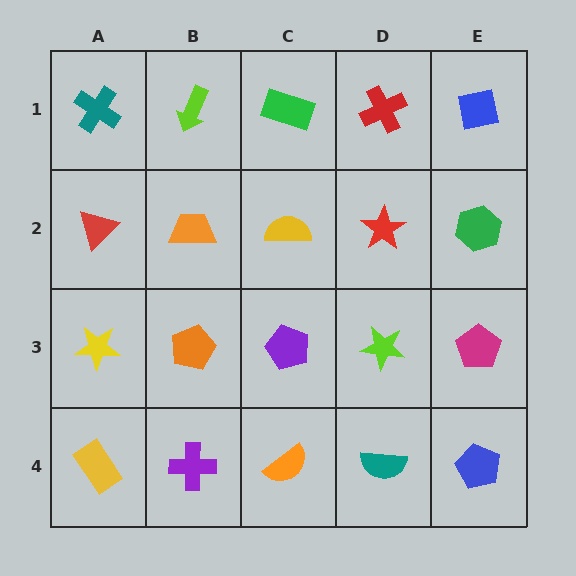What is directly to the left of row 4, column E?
A teal semicircle.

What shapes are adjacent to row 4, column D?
A lime star (row 3, column D), an orange semicircle (row 4, column C), a blue pentagon (row 4, column E).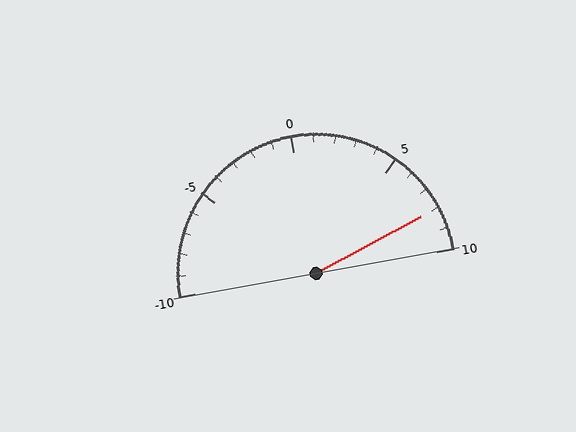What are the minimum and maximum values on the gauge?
The gauge ranges from -10 to 10.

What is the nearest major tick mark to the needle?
The nearest major tick mark is 10.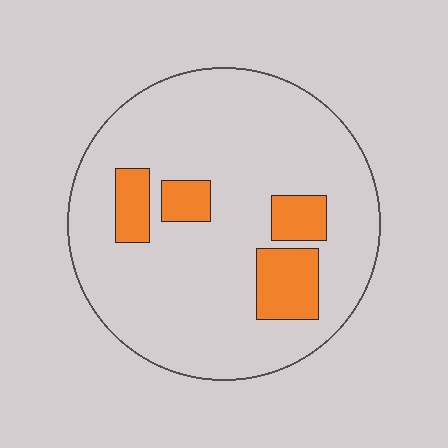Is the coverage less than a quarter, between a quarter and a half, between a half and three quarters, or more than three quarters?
Less than a quarter.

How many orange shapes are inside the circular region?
4.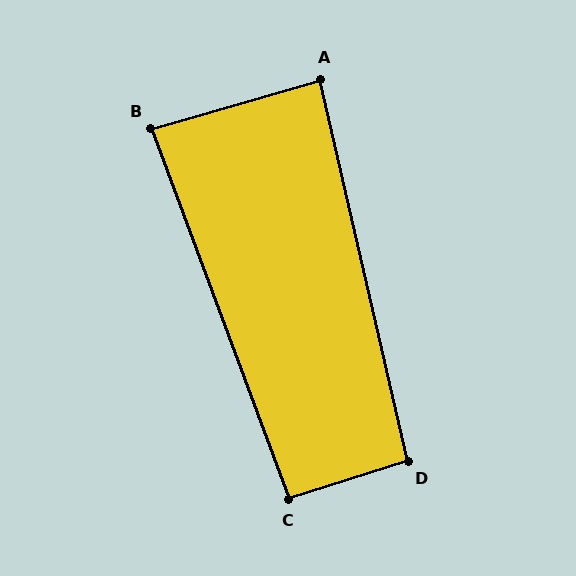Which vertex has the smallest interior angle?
B, at approximately 86 degrees.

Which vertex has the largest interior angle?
D, at approximately 94 degrees.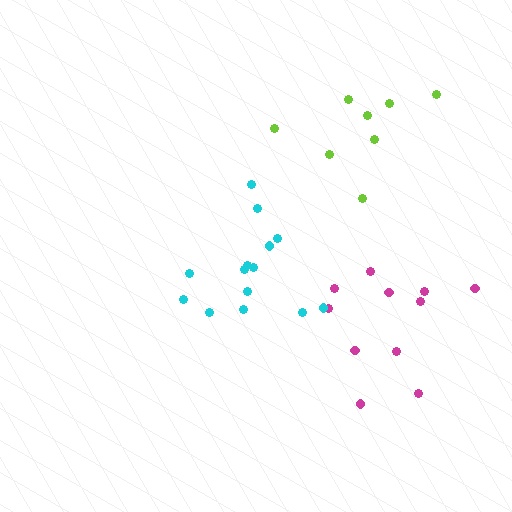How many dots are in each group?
Group 1: 11 dots, Group 2: 8 dots, Group 3: 14 dots (33 total).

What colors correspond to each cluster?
The clusters are colored: magenta, lime, cyan.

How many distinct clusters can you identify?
There are 3 distinct clusters.